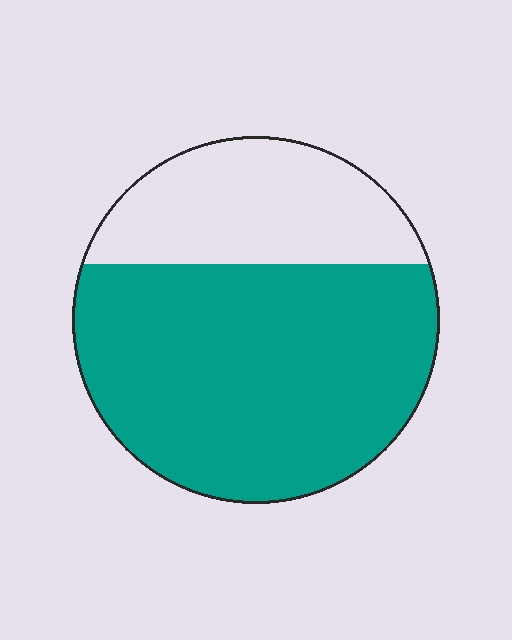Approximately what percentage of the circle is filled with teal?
Approximately 70%.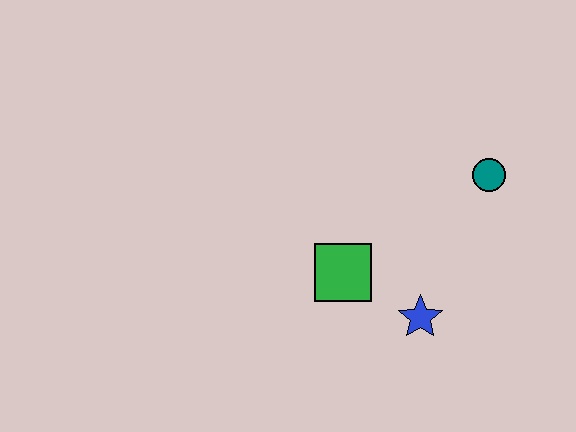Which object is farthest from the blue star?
The teal circle is farthest from the blue star.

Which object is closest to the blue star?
The green square is closest to the blue star.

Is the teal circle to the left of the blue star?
No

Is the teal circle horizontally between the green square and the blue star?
No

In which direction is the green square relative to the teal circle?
The green square is to the left of the teal circle.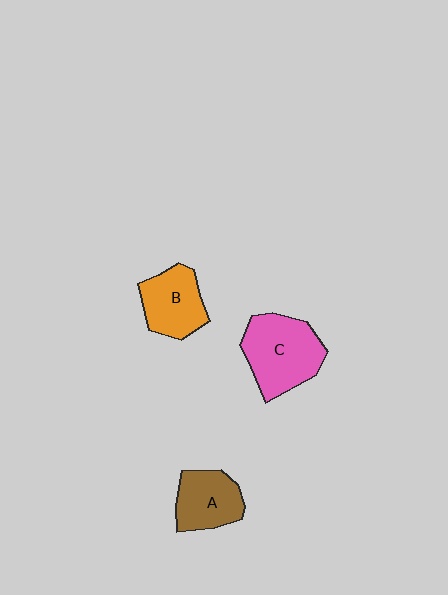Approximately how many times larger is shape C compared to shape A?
Approximately 1.4 times.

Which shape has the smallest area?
Shape A (brown).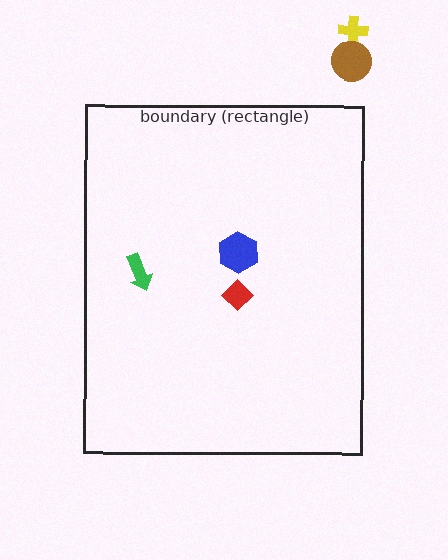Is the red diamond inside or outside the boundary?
Inside.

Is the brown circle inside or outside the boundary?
Outside.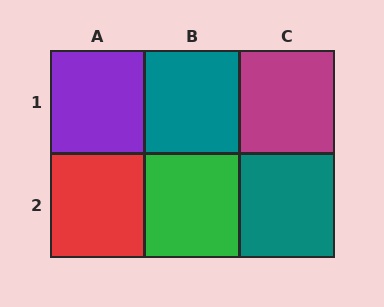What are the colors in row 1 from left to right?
Purple, teal, magenta.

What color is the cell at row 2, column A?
Red.